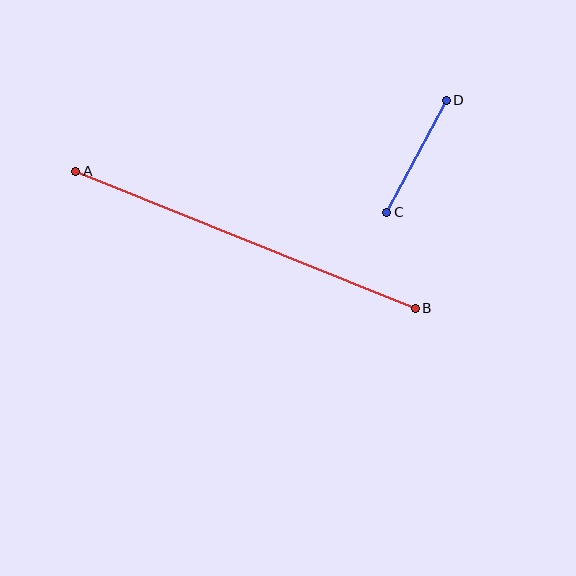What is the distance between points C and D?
The distance is approximately 127 pixels.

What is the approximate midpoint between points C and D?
The midpoint is at approximately (416, 156) pixels.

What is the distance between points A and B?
The distance is approximately 366 pixels.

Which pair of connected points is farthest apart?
Points A and B are farthest apart.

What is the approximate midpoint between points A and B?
The midpoint is at approximately (245, 240) pixels.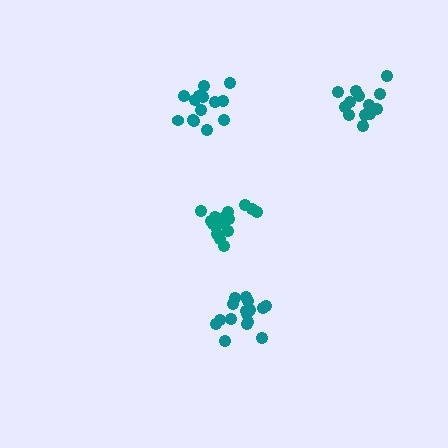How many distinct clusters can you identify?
There are 4 distinct clusters.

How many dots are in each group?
Group 1: 16 dots, Group 2: 14 dots, Group 3: 16 dots, Group 4: 13 dots (59 total).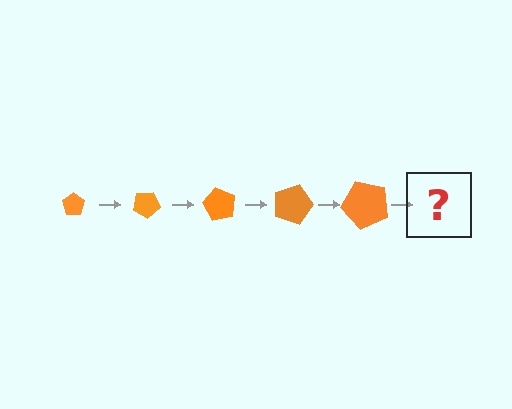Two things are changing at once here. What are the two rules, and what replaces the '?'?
The two rules are that the pentagon grows larger each step and it rotates 30 degrees each step. The '?' should be a pentagon, larger than the previous one and rotated 150 degrees from the start.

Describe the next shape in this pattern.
It should be a pentagon, larger than the previous one and rotated 150 degrees from the start.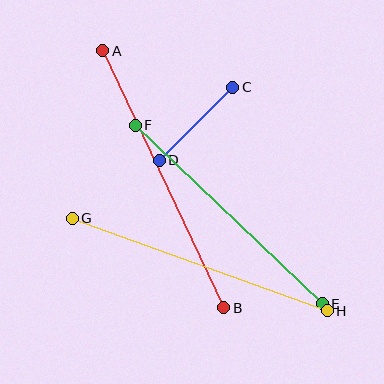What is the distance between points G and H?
The distance is approximately 271 pixels.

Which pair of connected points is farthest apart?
Points A and B are farthest apart.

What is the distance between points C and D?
The distance is approximately 104 pixels.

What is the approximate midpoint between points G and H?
The midpoint is at approximately (200, 264) pixels.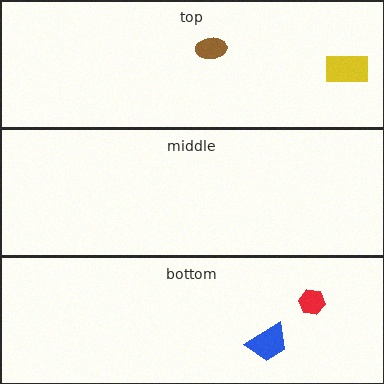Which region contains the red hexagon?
The bottom region.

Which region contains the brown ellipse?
The top region.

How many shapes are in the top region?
2.